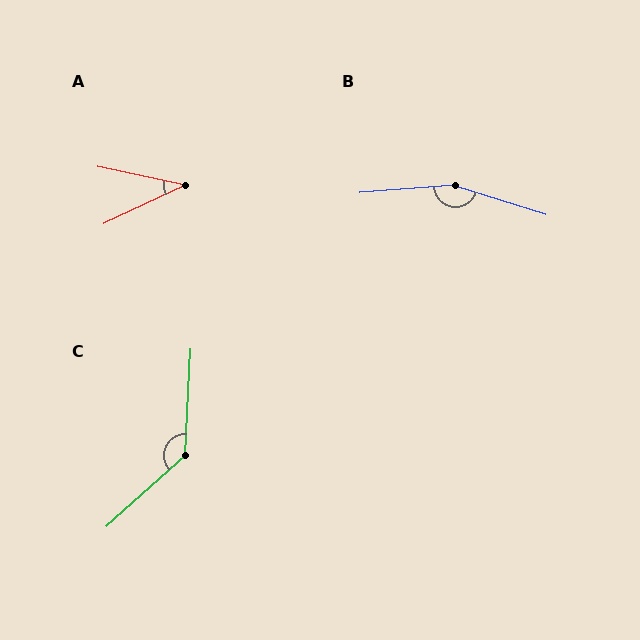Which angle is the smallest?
A, at approximately 37 degrees.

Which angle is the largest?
B, at approximately 158 degrees.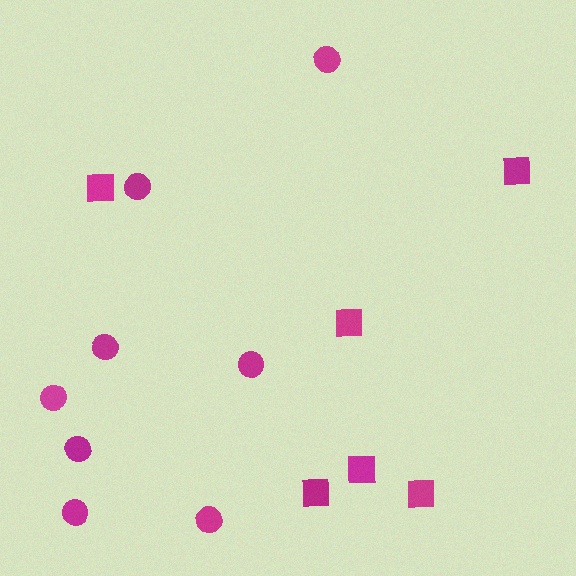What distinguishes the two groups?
There are 2 groups: one group of squares (6) and one group of circles (8).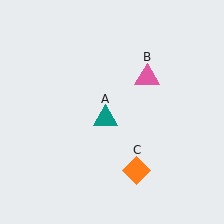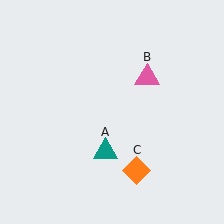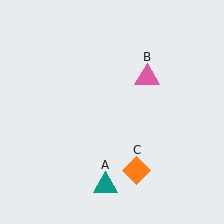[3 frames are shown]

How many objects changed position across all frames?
1 object changed position: teal triangle (object A).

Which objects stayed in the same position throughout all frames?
Pink triangle (object B) and orange diamond (object C) remained stationary.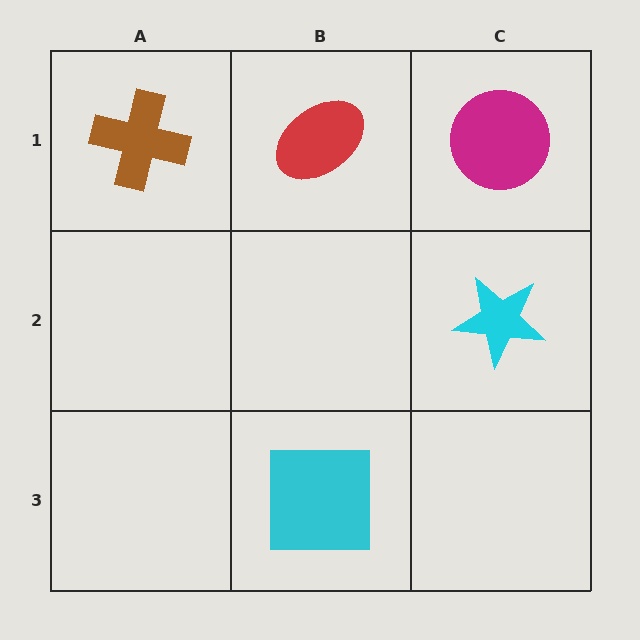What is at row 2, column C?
A cyan star.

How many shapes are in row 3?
1 shape.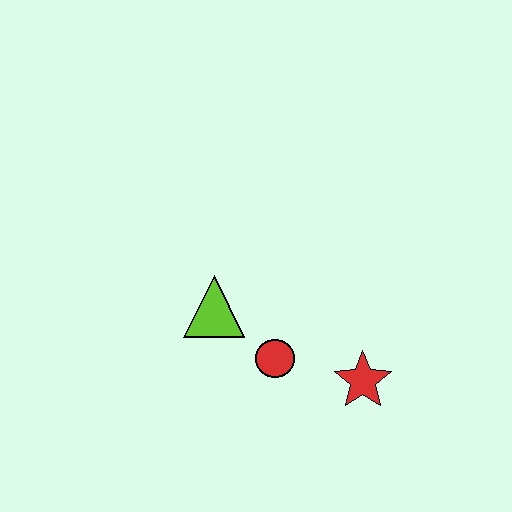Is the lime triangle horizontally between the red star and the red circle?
No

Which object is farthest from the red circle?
The red star is farthest from the red circle.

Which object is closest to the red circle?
The lime triangle is closest to the red circle.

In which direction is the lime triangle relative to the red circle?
The lime triangle is to the left of the red circle.